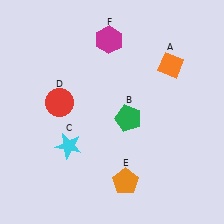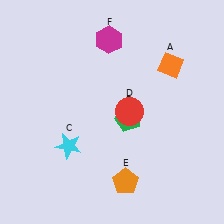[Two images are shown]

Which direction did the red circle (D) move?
The red circle (D) moved right.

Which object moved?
The red circle (D) moved right.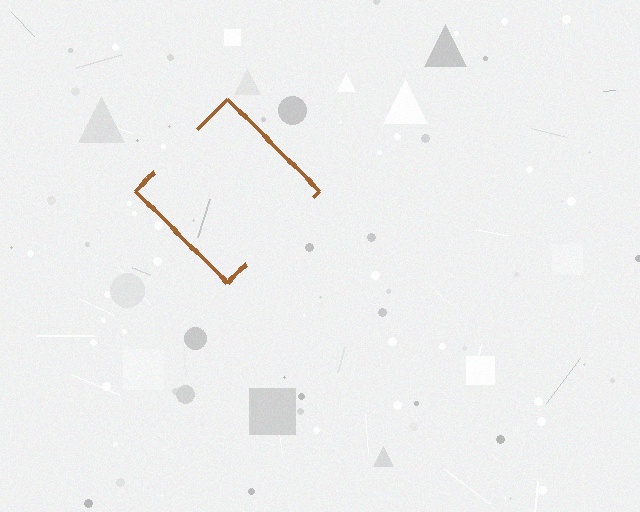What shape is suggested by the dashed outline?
The dashed outline suggests a diamond.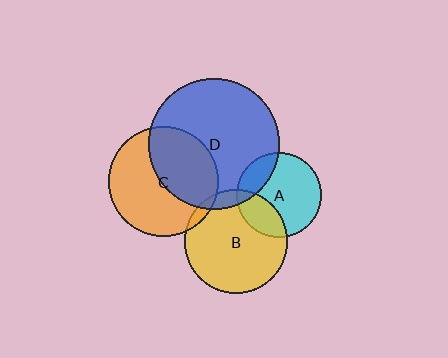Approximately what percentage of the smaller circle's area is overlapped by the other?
Approximately 20%.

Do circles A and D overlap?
Yes.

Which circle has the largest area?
Circle D (blue).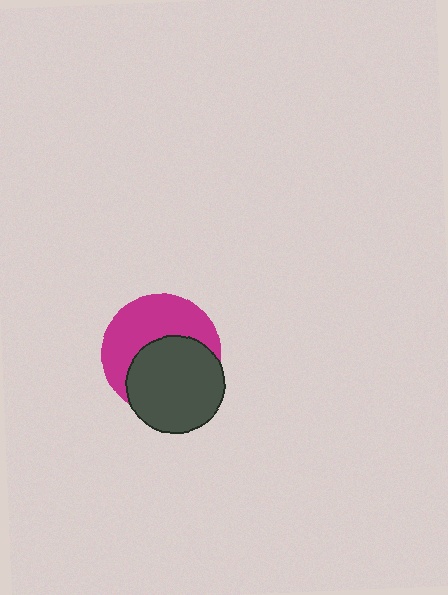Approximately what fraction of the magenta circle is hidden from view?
Roughly 50% of the magenta circle is hidden behind the dark gray circle.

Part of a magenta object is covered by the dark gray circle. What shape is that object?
It is a circle.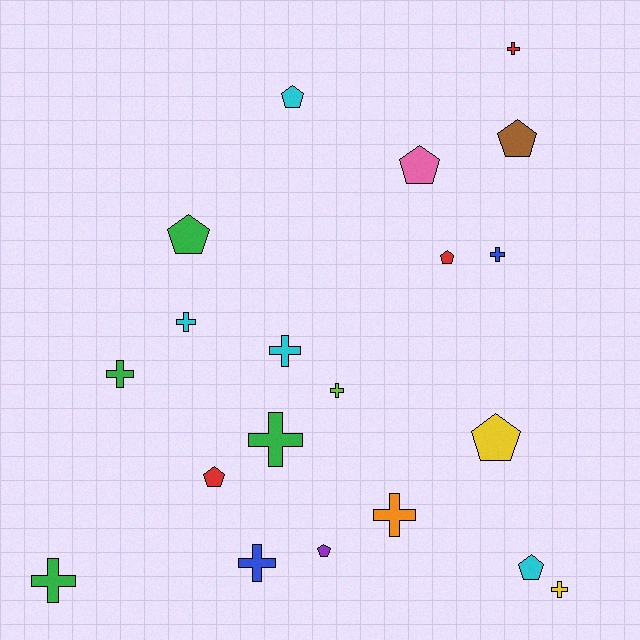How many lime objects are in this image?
There is 1 lime object.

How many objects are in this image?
There are 20 objects.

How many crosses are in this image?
There are 11 crosses.